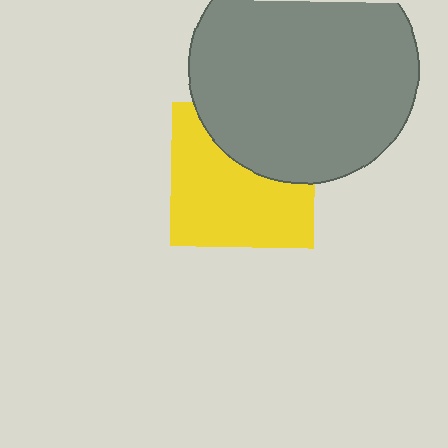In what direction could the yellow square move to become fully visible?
The yellow square could move down. That would shift it out from behind the gray circle entirely.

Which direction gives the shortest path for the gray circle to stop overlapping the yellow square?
Moving up gives the shortest separation.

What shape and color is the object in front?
The object in front is a gray circle.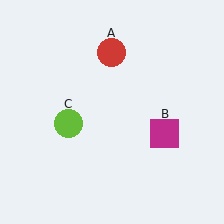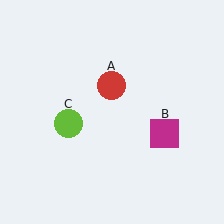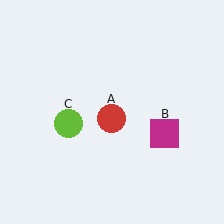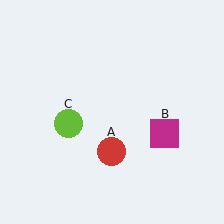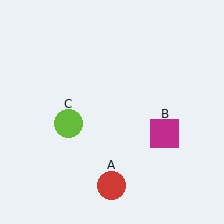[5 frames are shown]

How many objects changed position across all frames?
1 object changed position: red circle (object A).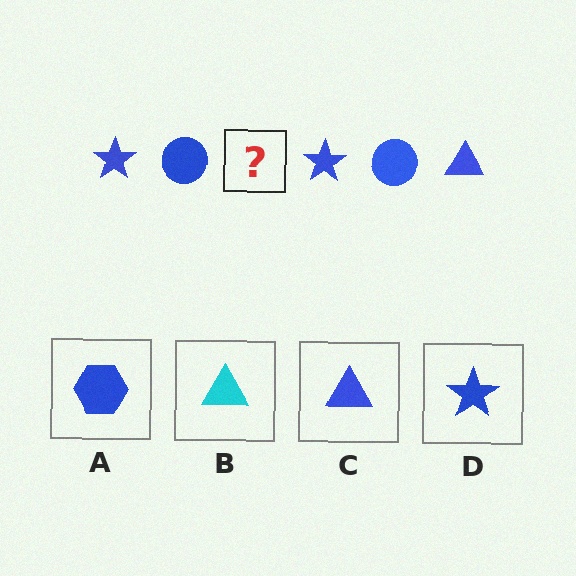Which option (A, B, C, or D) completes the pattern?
C.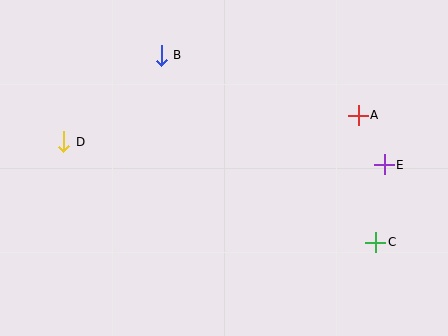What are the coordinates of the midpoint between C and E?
The midpoint between C and E is at (380, 203).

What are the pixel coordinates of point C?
Point C is at (376, 242).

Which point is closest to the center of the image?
Point B at (161, 55) is closest to the center.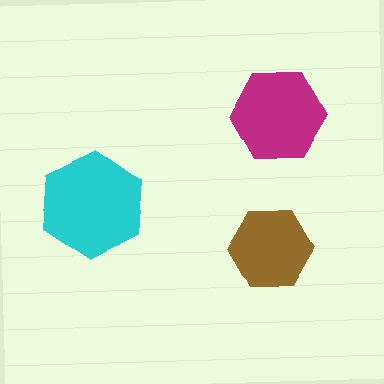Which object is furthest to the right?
The magenta hexagon is rightmost.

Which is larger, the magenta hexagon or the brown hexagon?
The magenta one.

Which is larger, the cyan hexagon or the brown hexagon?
The cyan one.